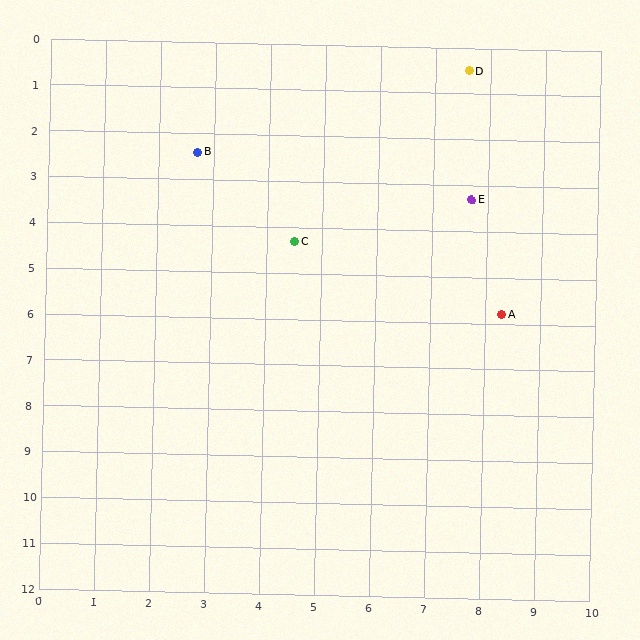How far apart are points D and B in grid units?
Points D and B are about 5.3 grid units apart.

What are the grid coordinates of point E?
Point E is at approximately (7.7, 3.3).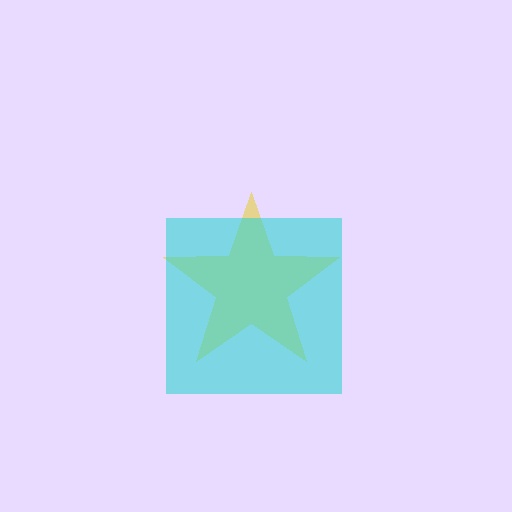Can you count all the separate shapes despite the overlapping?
Yes, there are 2 separate shapes.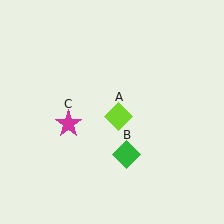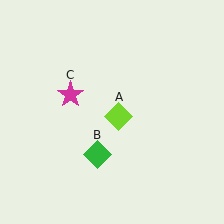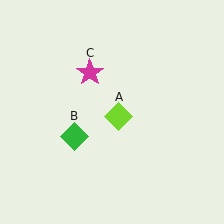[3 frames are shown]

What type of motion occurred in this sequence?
The green diamond (object B), magenta star (object C) rotated clockwise around the center of the scene.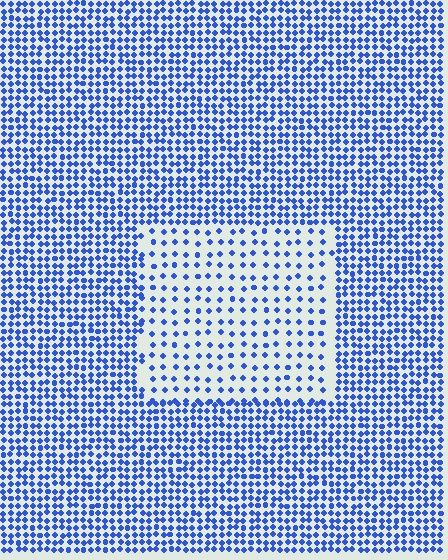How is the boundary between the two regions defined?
The boundary is defined by a change in element density (approximately 2.4x ratio). All elements are the same color, size, and shape.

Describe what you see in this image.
The image contains small blue elements arranged at two different densities. A rectangle-shaped region is visible where the elements are less densely packed than the surrounding area.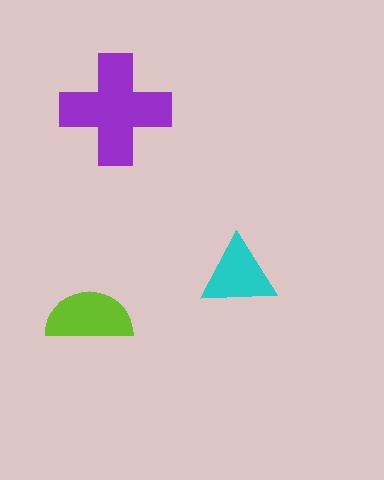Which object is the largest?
The purple cross.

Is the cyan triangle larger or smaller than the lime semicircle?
Smaller.